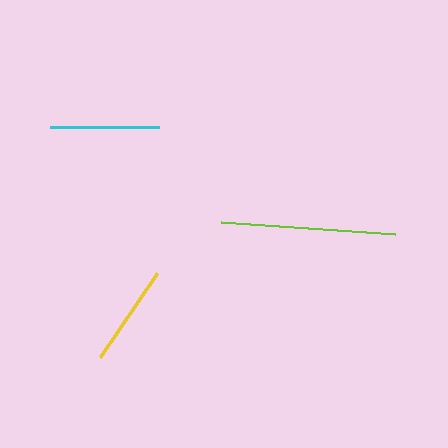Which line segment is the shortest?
The yellow line is the shortest at approximately 101 pixels.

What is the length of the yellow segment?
The yellow segment is approximately 101 pixels long.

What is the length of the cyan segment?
The cyan segment is approximately 109 pixels long.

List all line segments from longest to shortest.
From longest to shortest: lime, cyan, yellow.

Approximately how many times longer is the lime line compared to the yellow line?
The lime line is approximately 1.7 times the length of the yellow line.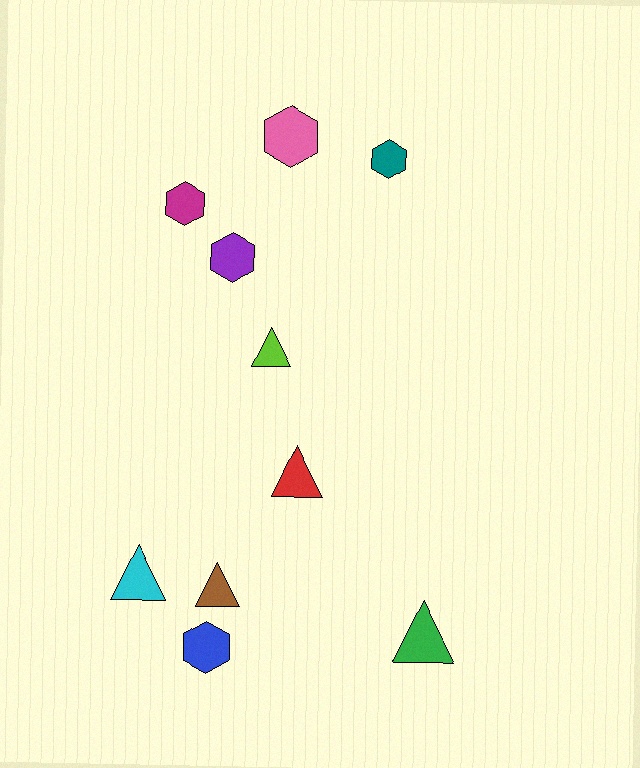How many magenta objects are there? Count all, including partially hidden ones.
There is 1 magenta object.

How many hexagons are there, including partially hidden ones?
There are 5 hexagons.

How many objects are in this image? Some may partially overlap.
There are 10 objects.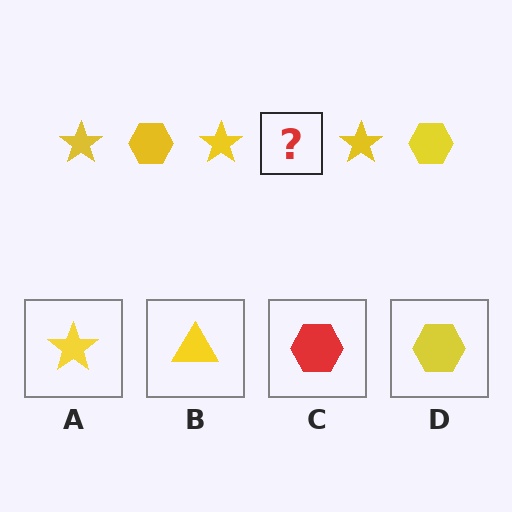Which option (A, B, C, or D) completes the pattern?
D.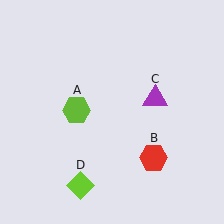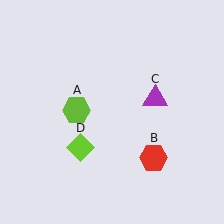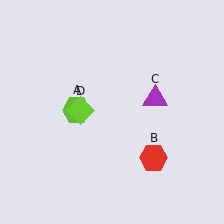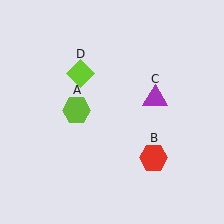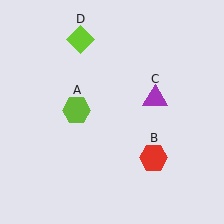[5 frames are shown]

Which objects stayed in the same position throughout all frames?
Lime hexagon (object A) and red hexagon (object B) and purple triangle (object C) remained stationary.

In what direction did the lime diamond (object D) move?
The lime diamond (object D) moved up.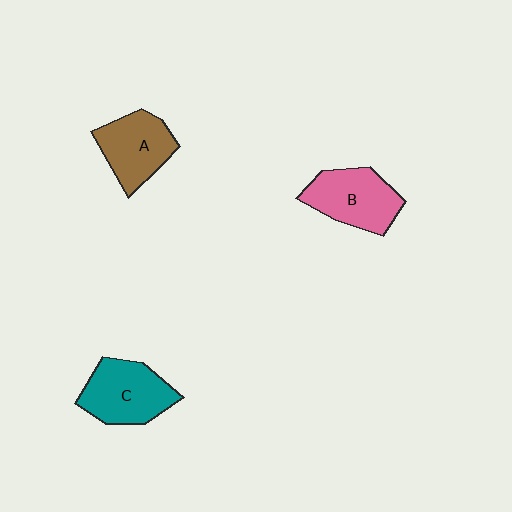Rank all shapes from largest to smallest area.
From largest to smallest: C (teal), B (pink), A (brown).